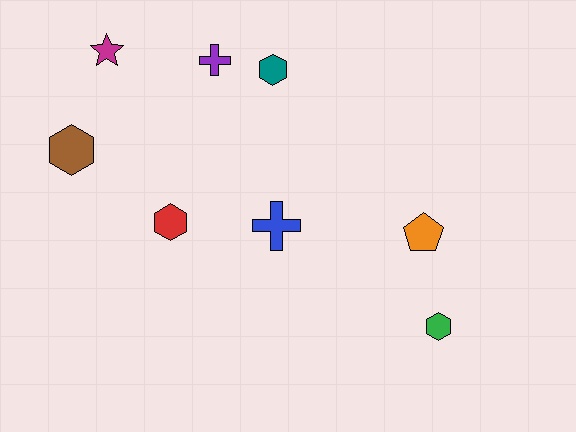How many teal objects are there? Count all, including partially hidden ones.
There is 1 teal object.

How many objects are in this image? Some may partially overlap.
There are 8 objects.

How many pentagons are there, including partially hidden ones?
There is 1 pentagon.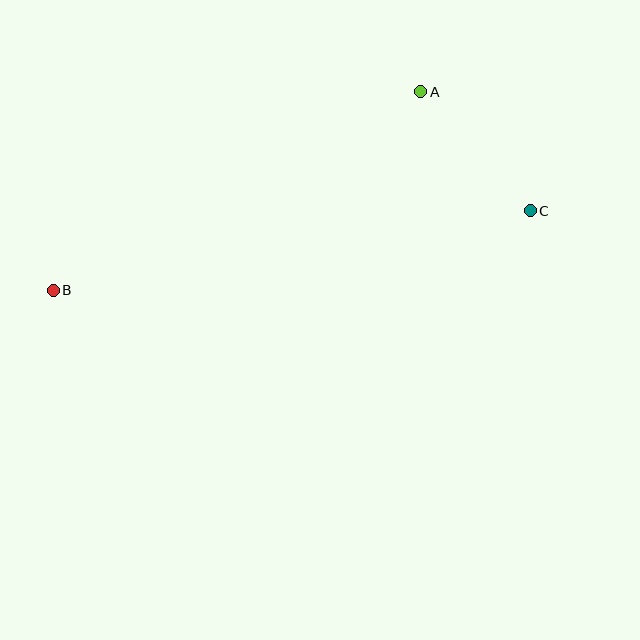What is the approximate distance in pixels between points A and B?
The distance between A and B is approximately 418 pixels.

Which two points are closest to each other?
Points A and C are closest to each other.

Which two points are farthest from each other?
Points B and C are farthest from each other.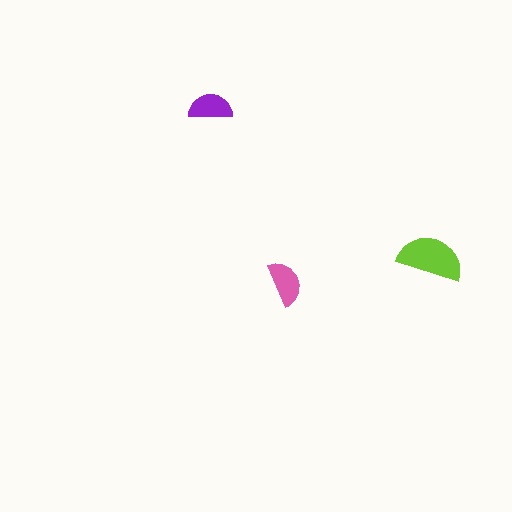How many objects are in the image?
There are 3 objects in the image.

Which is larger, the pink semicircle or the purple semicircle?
The pink one.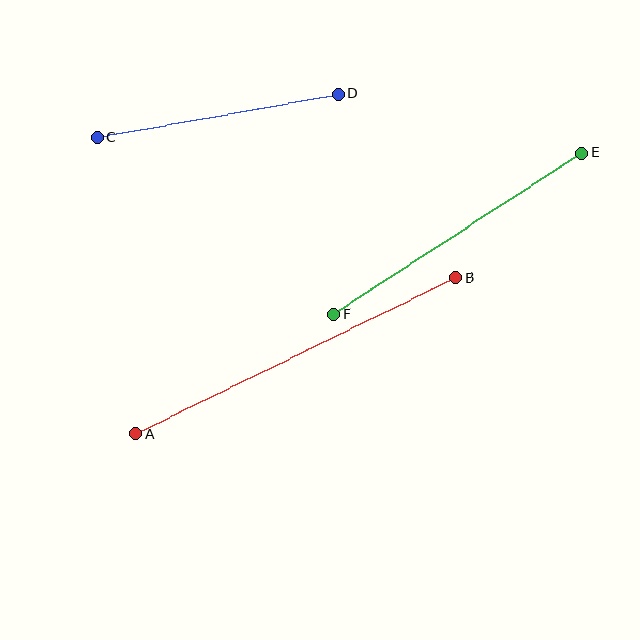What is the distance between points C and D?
The distance is approximately 245 pixels.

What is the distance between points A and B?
The distance is approximately 357 pixels.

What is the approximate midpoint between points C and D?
The midpoint is at approximately (218, 116) pixels.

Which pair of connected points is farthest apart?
Points A and B are farthest apart.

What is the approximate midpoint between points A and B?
The midpoint is at approximately (296, 356) pixels.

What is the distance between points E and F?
The distance is approximately 296 pixels.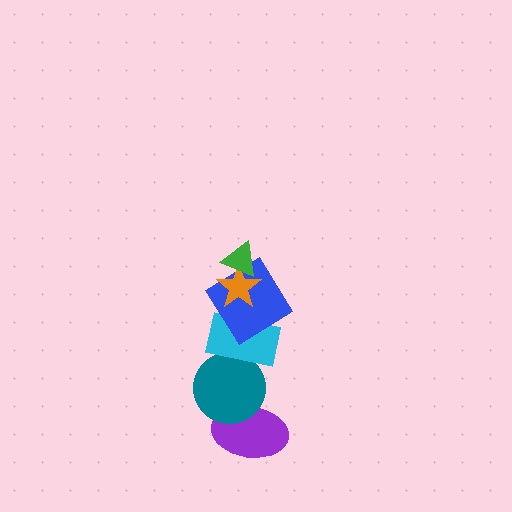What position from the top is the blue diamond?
The blue diamond is 3rd from the top.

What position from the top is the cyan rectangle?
The cyan rectangle is 4th from the top.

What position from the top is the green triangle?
The green triangle is 1st from the top.